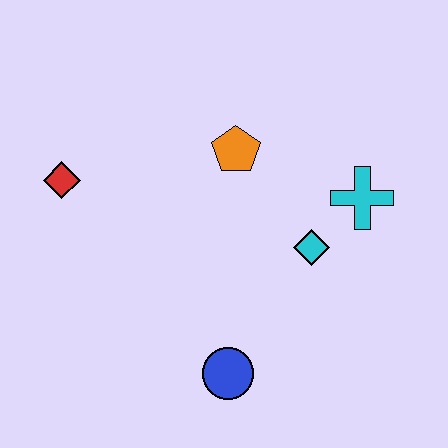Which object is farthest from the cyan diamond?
The red diamond is farthest from the cyan diamond.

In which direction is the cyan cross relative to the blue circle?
The cyan cross is above the blue circle.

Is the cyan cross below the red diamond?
Yes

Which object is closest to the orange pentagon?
The cyan diamond is closest to the orange pentagon.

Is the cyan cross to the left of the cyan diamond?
No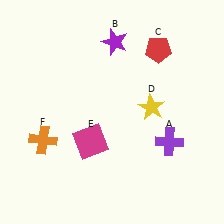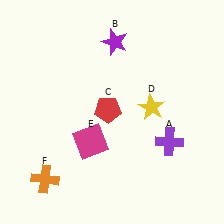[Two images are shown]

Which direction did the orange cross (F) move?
The orange cross (F) moved down.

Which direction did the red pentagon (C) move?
The red pentagon (C) moved down.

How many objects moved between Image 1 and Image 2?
2 objects moved between the two images.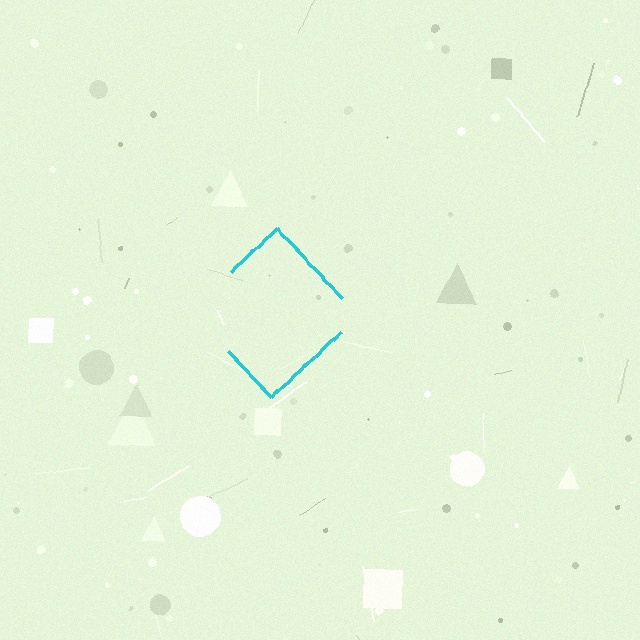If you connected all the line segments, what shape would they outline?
They would outline a diamond.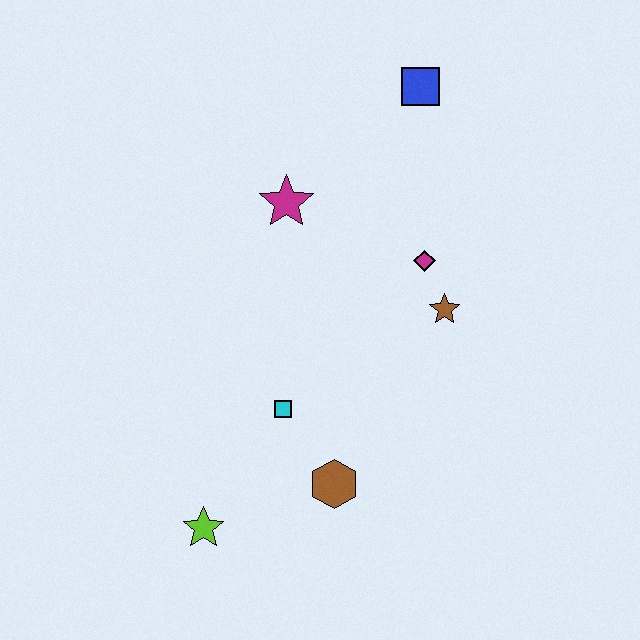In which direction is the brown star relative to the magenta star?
The brown star is to the right of the magenta star.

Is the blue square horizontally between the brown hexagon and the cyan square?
No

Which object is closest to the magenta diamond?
The brown star is closest to the magenta diamond.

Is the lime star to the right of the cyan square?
No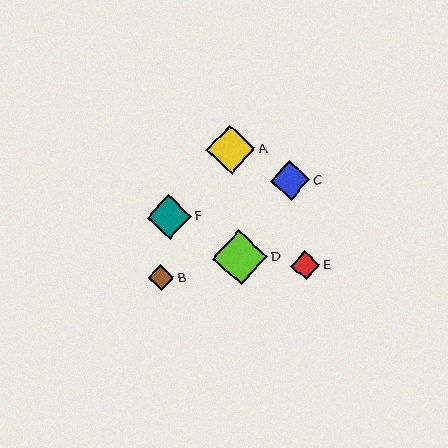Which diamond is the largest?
Diamond D is the largest with a size of approximately 56 pixels.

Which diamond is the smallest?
Diamond B is the smallest with a size of approximately 27 pixels.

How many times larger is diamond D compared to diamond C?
Diamond D is approximately 1.4 times the size of diamond C.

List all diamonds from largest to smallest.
From largest to smallest: D, A, F, C, E, B.